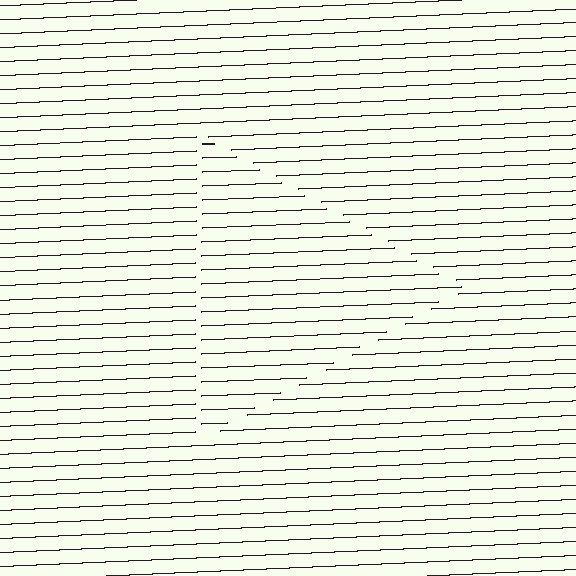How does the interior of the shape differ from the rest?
The interior of the shape contains the same grating, shifted by half a period — the contour is defined by the phase discontinuity where line-ends from the inner and outer gratings abut.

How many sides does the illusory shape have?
3 sides — the line-ends trace a triangle.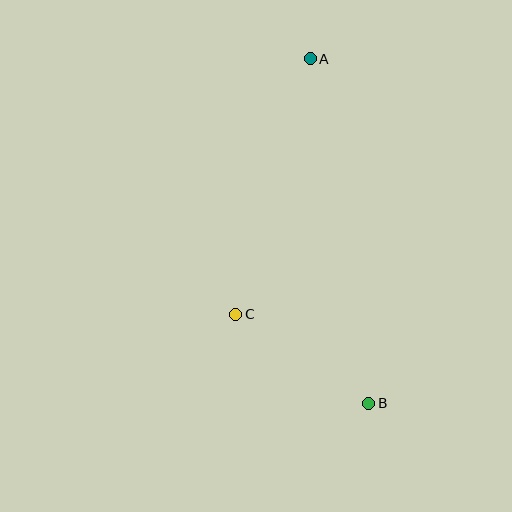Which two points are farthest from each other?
Points A and B are farthest from each other.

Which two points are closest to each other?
Points B and C are closest to each other.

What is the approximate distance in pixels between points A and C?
The distance between A and C is approximately 266 pixels.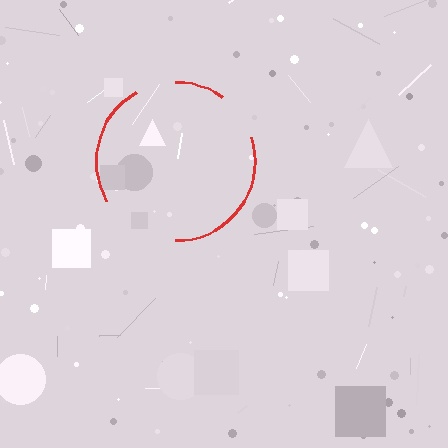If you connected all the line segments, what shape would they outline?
They would outline a circle.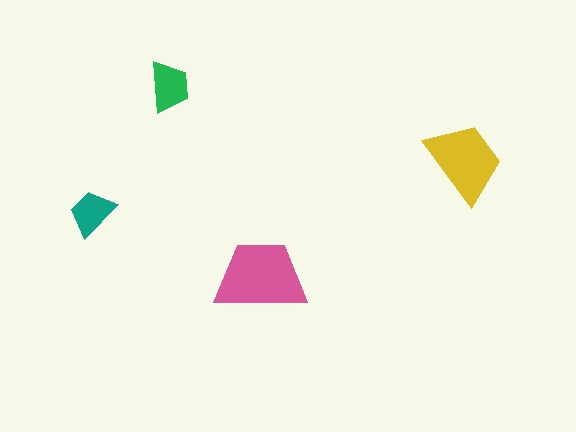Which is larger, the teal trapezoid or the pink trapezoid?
The pink one.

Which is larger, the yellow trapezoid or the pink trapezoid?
The pink one.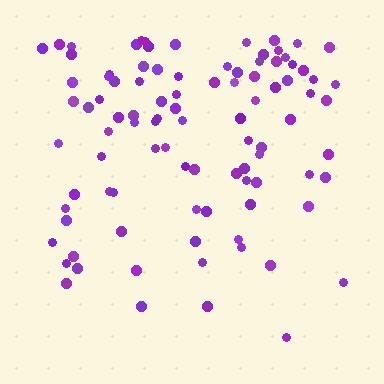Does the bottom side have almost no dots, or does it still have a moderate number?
Still a moderate number, just noticeably fewer than the top.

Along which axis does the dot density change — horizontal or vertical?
Vertical.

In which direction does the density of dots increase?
From bottom to top, with the top side densest.